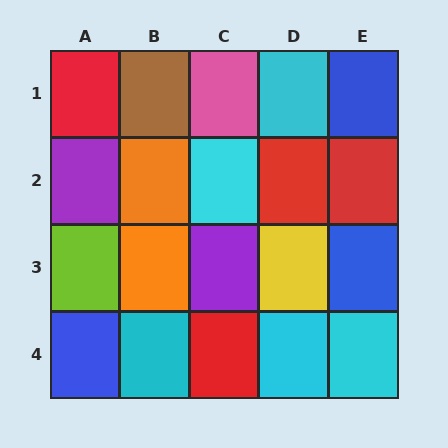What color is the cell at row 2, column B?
Orange.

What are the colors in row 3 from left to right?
Lime, orange, purple, yellow, blue.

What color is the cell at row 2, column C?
Cyan.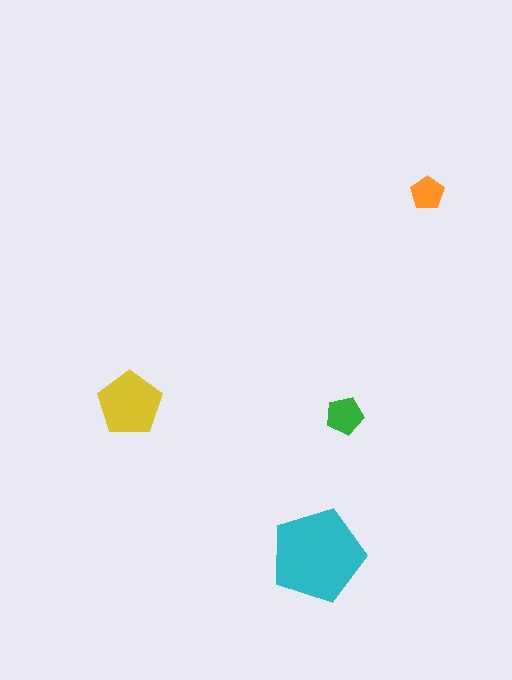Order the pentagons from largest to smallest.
the cyan one, the yellow one, the green one, the orange one.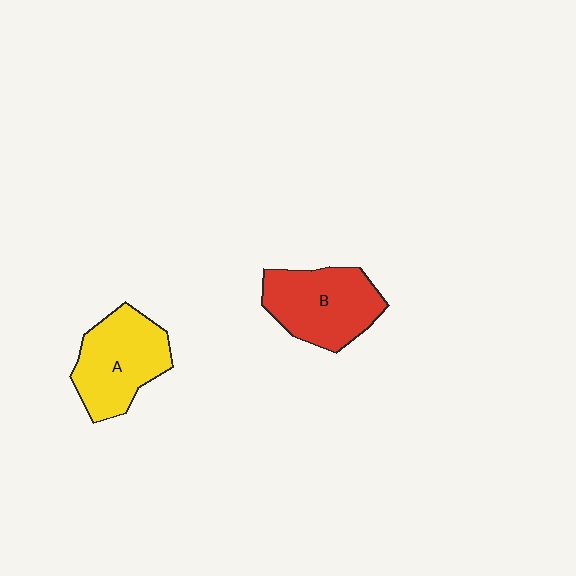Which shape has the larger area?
Shape B (red).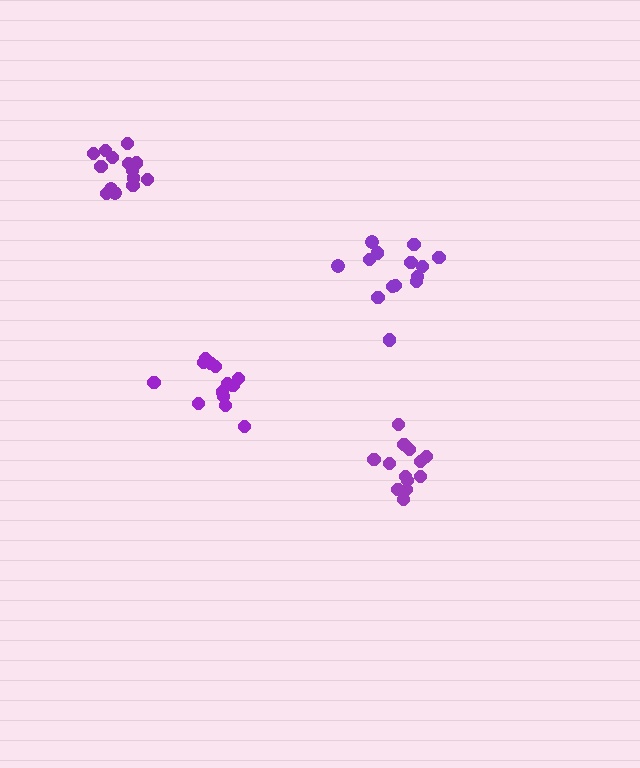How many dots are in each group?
Group 1: 15 dots, Group 2: 13 dots, Group 3: 14 dots, Group 4: 13 dots (55 total).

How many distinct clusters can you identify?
There are 4 distinct clusters.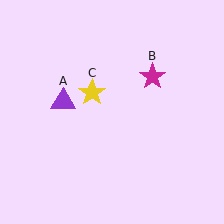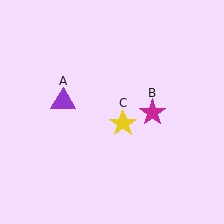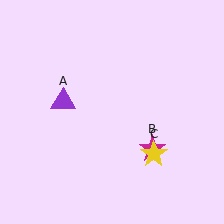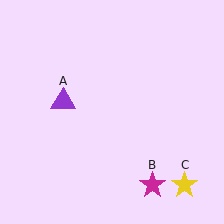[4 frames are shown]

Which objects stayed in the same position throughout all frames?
Purple triangle (object A) remained stationary.